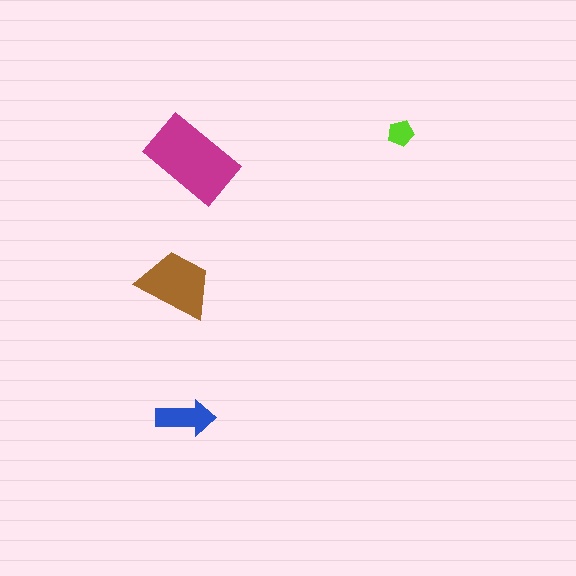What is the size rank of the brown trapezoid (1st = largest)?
2nd.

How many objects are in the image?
There are 4 objects in the image.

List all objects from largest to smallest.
The magenta rectangle, the brown trapezoid, the blue arrow, the lime pentagon.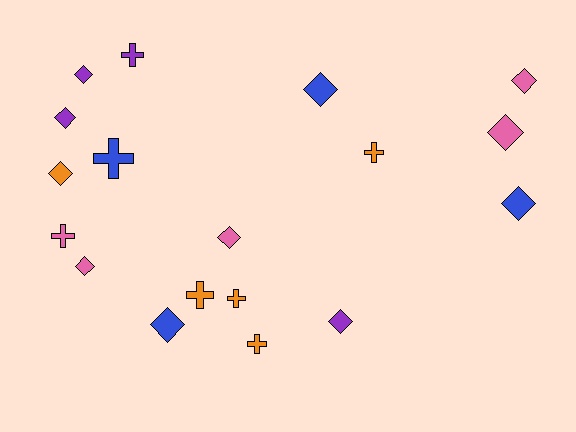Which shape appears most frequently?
Diamond, with 11 objects.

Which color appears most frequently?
Pink, with 5 objects.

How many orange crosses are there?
There are 4 orange crosses.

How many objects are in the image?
There are 18 objects.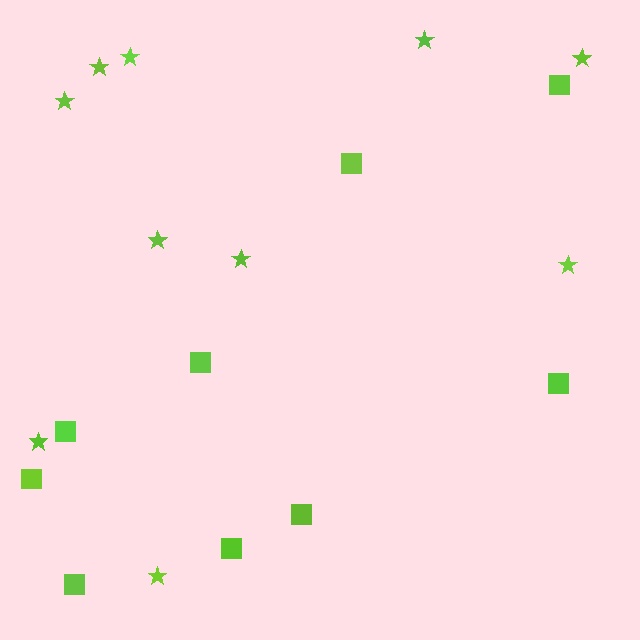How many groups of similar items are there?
There are 2 groups: one group of stars (10) and one group of squares (9).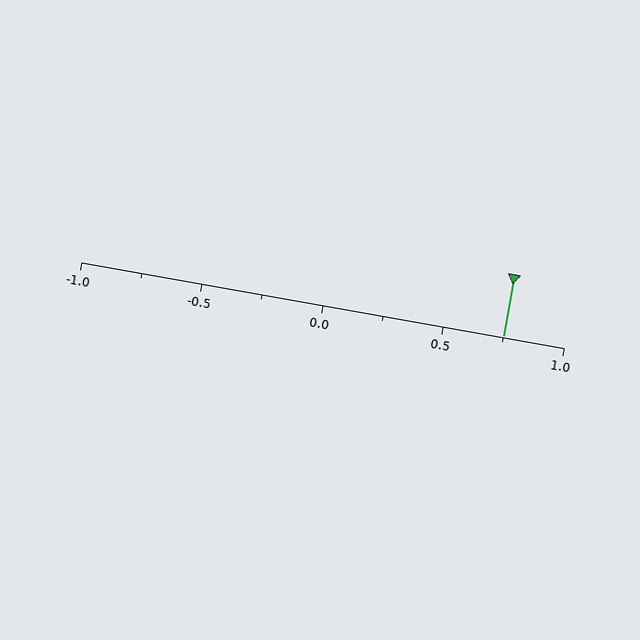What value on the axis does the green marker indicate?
The marker indicates approximately 0.75.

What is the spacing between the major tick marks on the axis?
The major ticks are spaced 0.5 apart.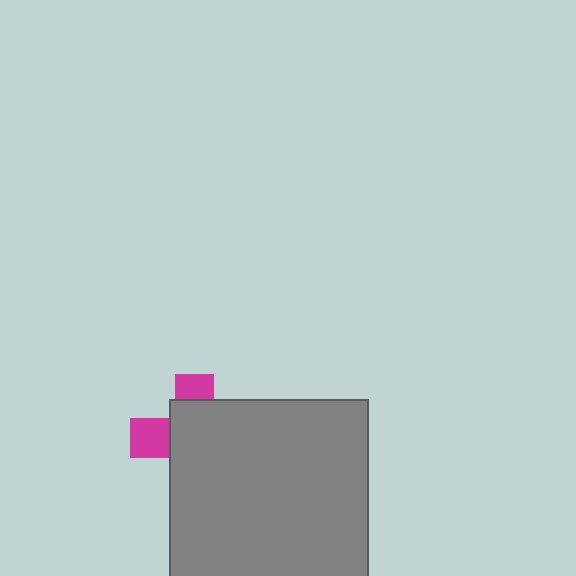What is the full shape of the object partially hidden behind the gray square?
The partially hidden object is a magenta cross.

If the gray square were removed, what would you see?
You would see the complete magenta cross.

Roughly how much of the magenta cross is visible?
A small part of it is visible (roughly 30%).